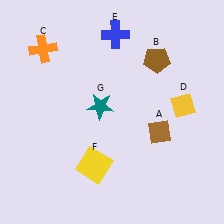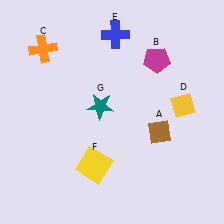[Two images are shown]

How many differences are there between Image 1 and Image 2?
There is 1 difference between the two images.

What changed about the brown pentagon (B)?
In Image 1, B is brown. In Image 2, it changed to magenta.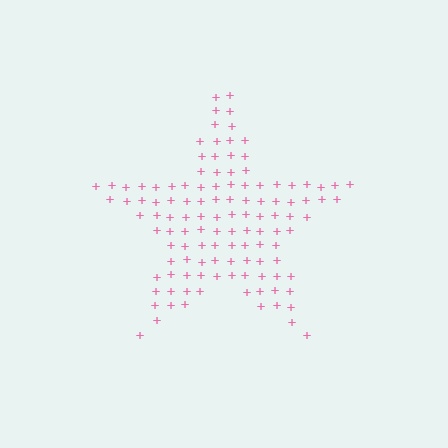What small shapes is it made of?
It is made of small plus signs.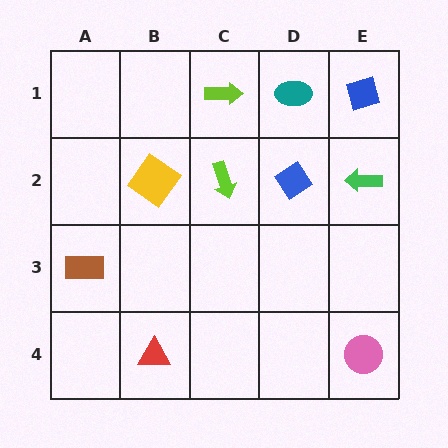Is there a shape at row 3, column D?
No, that cell is empty.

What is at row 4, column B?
A red triangle.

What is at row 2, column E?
A green arrow.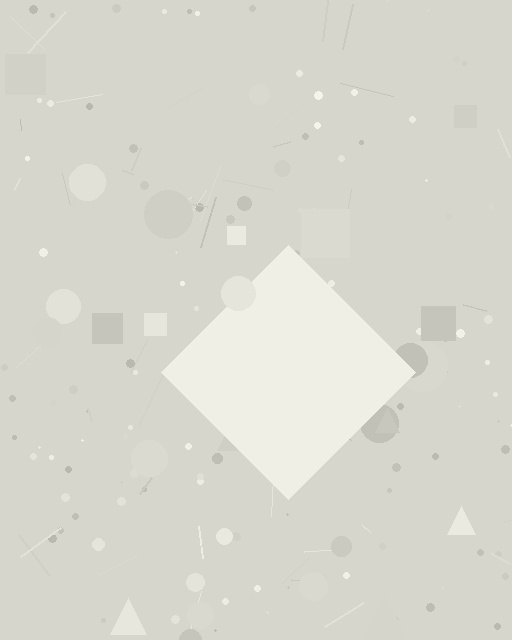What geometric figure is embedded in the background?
A diamond is embedded in the background.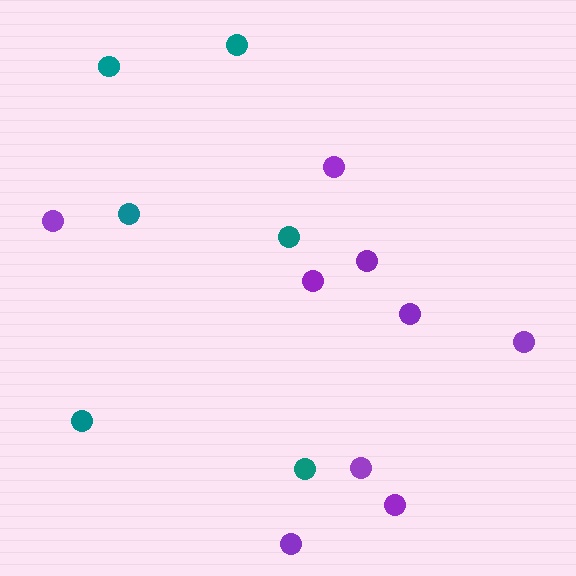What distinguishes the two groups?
There are 2 groups: one group of purple circles (9) and one group of teal circles (6).